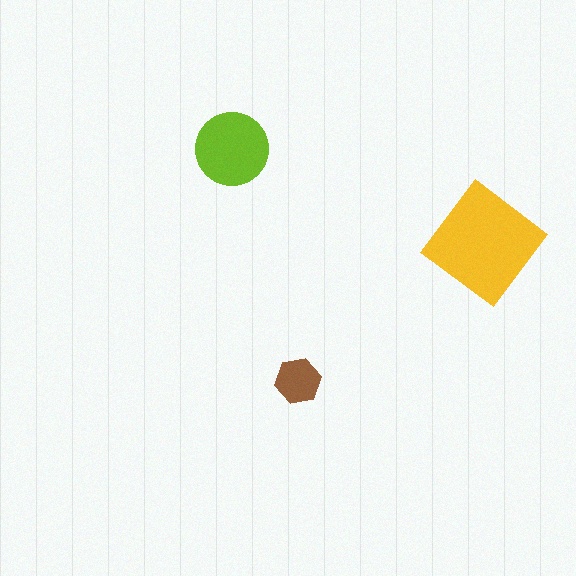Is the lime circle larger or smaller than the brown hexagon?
Larger.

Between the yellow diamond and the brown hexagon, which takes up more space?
The yellow diamond.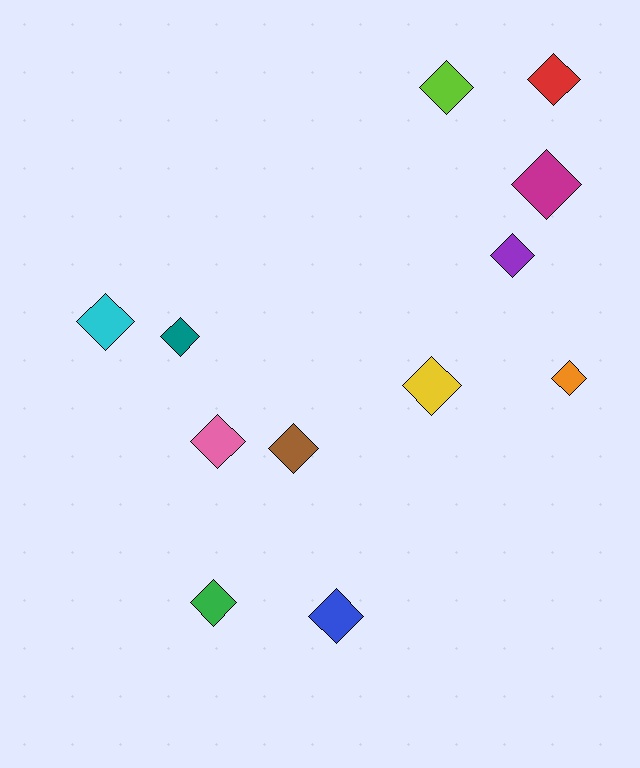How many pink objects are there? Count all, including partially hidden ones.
There is 1 pink object.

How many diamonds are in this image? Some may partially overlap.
There are 12 diamonds.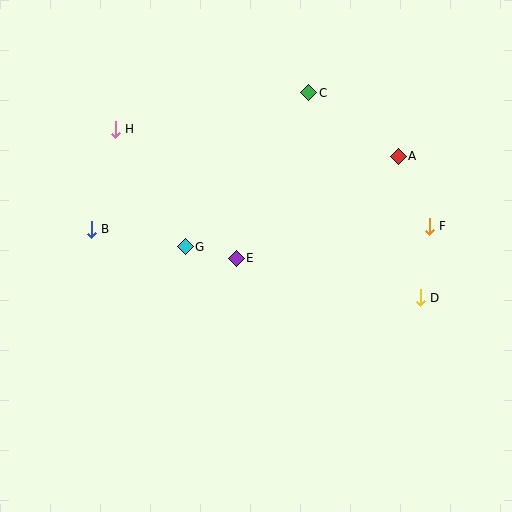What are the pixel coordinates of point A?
Point A is at (398, 156).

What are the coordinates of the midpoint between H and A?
The midpoint between H and A is at (257, 143).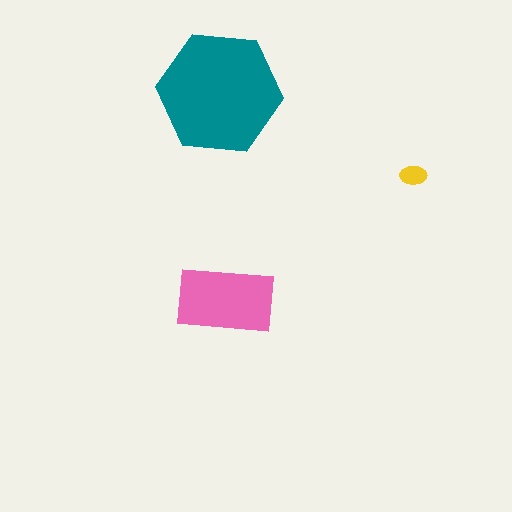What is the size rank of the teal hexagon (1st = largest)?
1st.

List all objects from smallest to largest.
The yellow ellipse, the pink rectangle, the teal hexagon.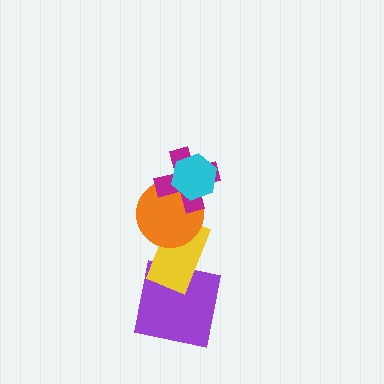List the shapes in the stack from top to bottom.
From top to bottom: the cyan hexagon, the magenta cross, the orange circle, the yellow rectangle, the purple square.